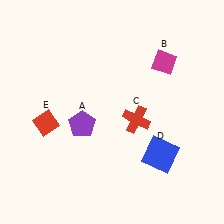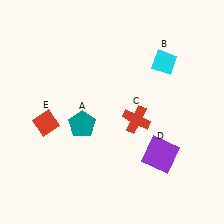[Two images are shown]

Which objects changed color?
A changed from purple to teal. B changed from magenta to cyan. D changed from blue to purple.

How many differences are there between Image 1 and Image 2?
There are 3 differences between the two images.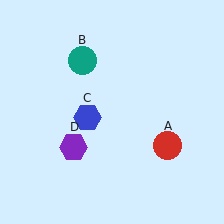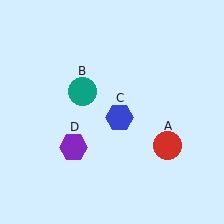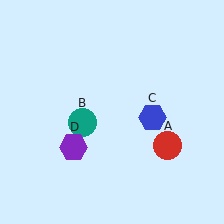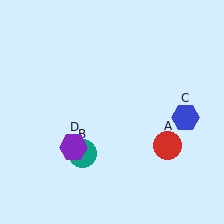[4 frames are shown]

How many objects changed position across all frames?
2 objects changed position: teal circle (object B), blue hexagon (object C).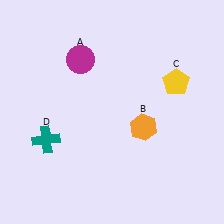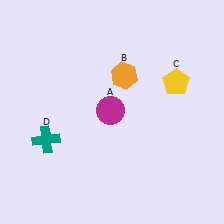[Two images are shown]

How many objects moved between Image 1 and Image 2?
2 objects moved between the two images.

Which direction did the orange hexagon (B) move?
The orange hexagon (B) moved up.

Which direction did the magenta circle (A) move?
The magenta circle (A) moved down.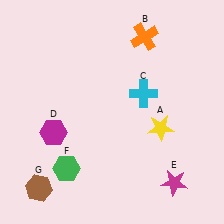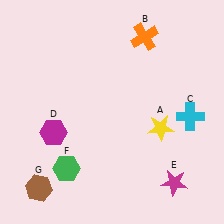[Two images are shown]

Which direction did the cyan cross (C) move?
The cyan cross (C) moved right.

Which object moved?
The cyan cross (C) moved right.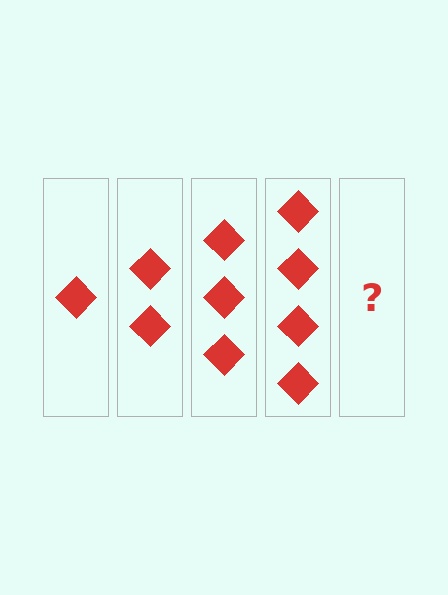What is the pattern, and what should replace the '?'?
The pattern is that each step adds one more diamond. The '?' should be 5 diamonds.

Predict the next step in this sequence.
The next step is 5 diamonds.